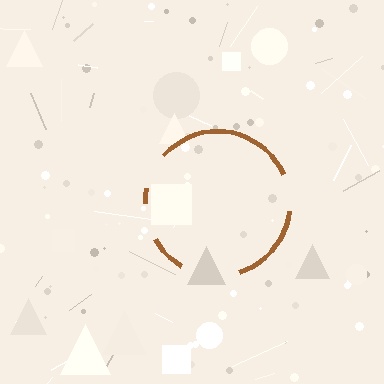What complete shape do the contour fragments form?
The contour fragments form a circle.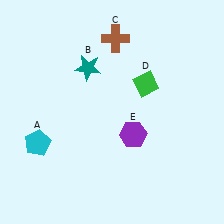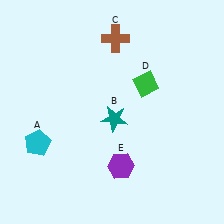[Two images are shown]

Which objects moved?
The objects that moved are: the teal star (B), the purple hexagon (E).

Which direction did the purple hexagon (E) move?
The purple hexagon (E) moved down.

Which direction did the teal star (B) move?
The teal star (B) moved down.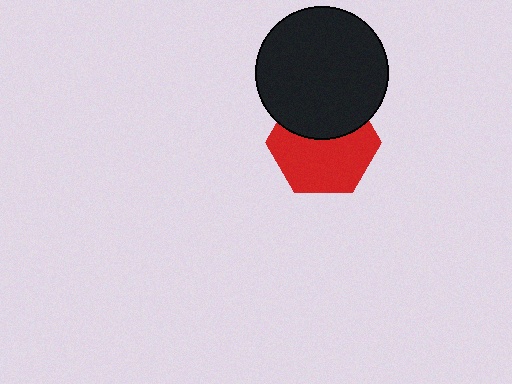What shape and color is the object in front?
The object in front is a black circle.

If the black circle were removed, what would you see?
You would see the complete red hexagon.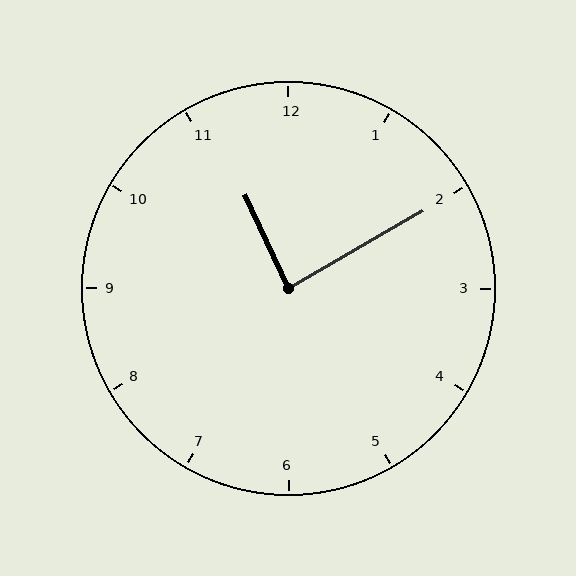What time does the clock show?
11:10.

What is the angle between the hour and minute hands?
Approximately 85 degrees.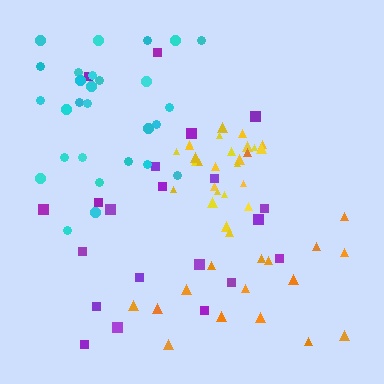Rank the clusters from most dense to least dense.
yellow, cyan, purple, orange.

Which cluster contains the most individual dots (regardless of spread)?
Cyan (30).